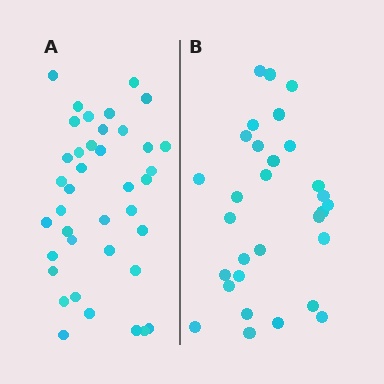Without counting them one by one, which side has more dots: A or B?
Region A (the left region) has more dots.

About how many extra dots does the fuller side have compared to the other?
Region A has roughly 8 or so more dots than region B.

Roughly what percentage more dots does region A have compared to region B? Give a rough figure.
About 30% more.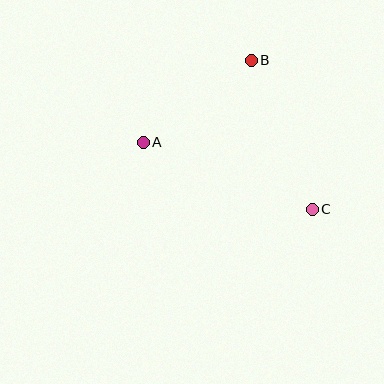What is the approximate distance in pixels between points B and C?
The distance between B and C is approximately 161 pixels.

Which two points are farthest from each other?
Points A and C are farthest from each other.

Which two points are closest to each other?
Points A and B are closest to each other.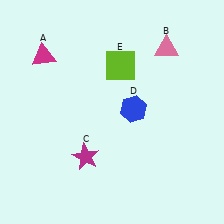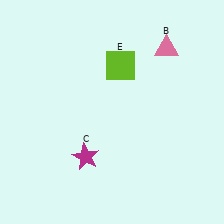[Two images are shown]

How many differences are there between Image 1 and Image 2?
There are 2 differences between the two images.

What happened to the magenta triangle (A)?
The magenta triangle (A) was removed in Image 2. It was in the top-left area of Image 1.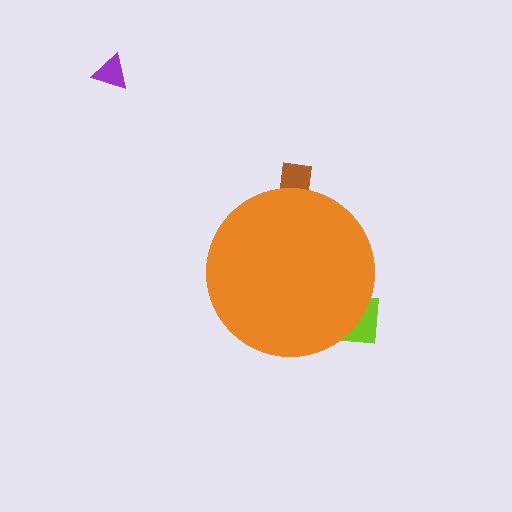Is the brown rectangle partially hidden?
Yes, the brown rectangle is partially hidden behind the orange circle.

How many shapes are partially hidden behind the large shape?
2 shapes are partially hidden.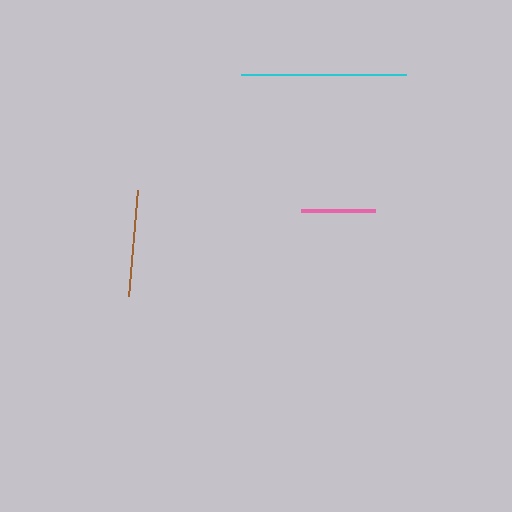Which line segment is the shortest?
The pink line is the shortest at approximately 74 pixels.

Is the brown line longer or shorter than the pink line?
The brown line is longer than the pink line.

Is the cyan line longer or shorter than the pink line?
The cyan line is longer than the pink line.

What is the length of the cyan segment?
The cyan segment is approximately 165 pixels long.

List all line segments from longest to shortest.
From longest to shortest: cyan, brown, pink.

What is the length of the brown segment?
The brown segment is approximately 107 pixels long.